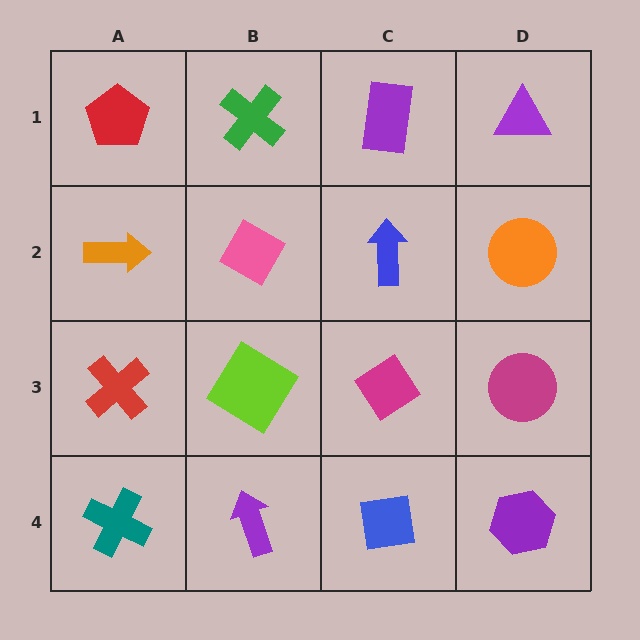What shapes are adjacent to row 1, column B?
A pink diamond (row 2, column B), a red pentagon (row 1, column A), a purple rectangle (row 1, column C).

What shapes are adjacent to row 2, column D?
A purple triangle (row 1, column D), a magenta circle (row 3, column D), a blue arrow (row 2, column C).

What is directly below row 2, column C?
A magenta diamond.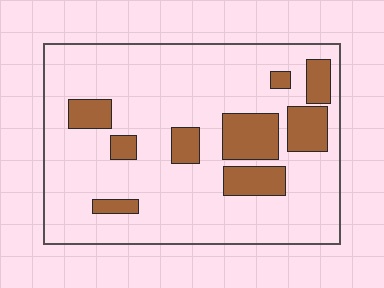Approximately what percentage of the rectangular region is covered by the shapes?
Approximately 20%.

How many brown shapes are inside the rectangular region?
9.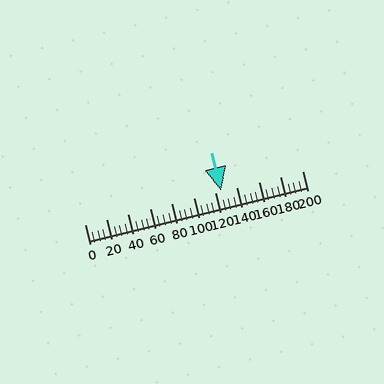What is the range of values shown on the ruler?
The ruler shows values from 0 to 200.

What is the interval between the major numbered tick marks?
The major tick marks are spaced 20 units apart.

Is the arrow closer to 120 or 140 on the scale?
The arrow is closer to 120.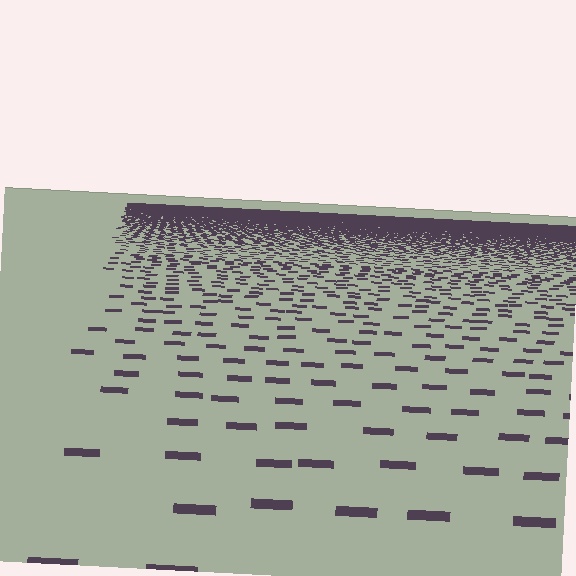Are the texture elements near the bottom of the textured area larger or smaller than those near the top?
Larger. Near the bottom, elements are closer to the viewer and appear at a bigger on-screen size.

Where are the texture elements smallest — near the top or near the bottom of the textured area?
Near the top.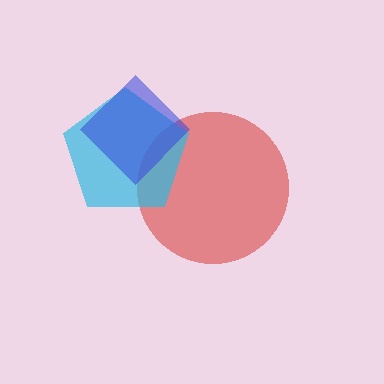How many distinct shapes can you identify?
There are 3 distinct shapes: a red circle, a cyan pentagon, a blue diamond.